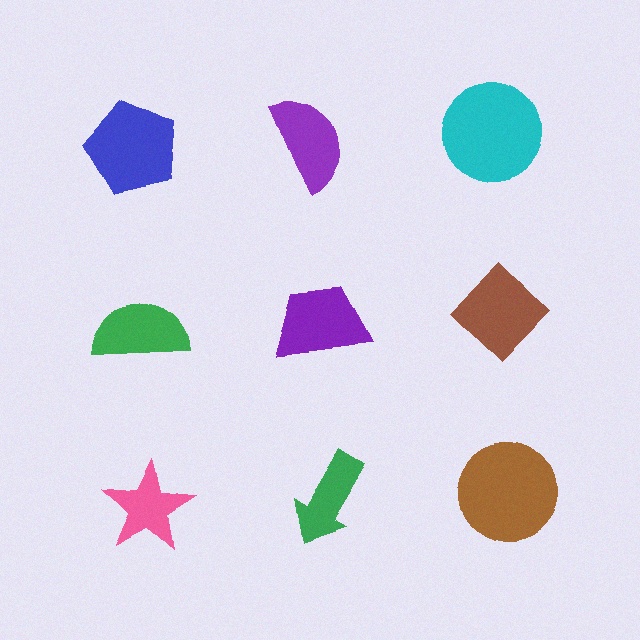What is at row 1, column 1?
A blue pentagon.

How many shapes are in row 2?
3 shapes.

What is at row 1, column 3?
A cyan circle.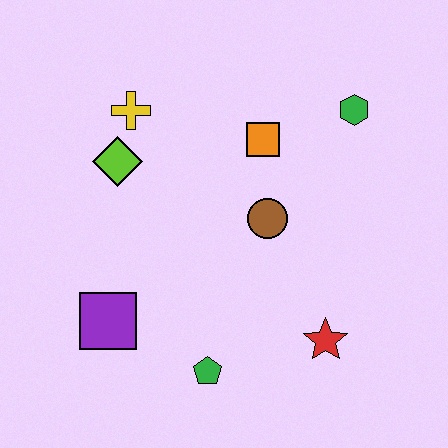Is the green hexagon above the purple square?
Yes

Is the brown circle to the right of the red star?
No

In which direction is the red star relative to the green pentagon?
The red star is to the right of the green pentagon.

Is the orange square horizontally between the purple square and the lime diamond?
No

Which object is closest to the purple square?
The green pentagon is closest to the purple square.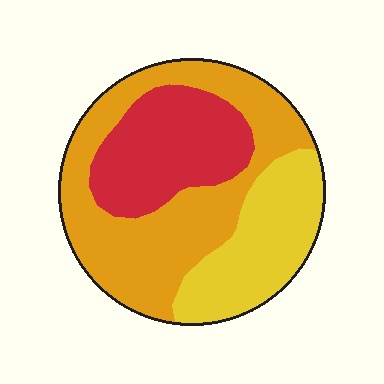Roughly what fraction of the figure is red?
Red covers roughly 25% of the figure.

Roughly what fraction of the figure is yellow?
Yellow covers about 25% of the figure.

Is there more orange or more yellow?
Orange.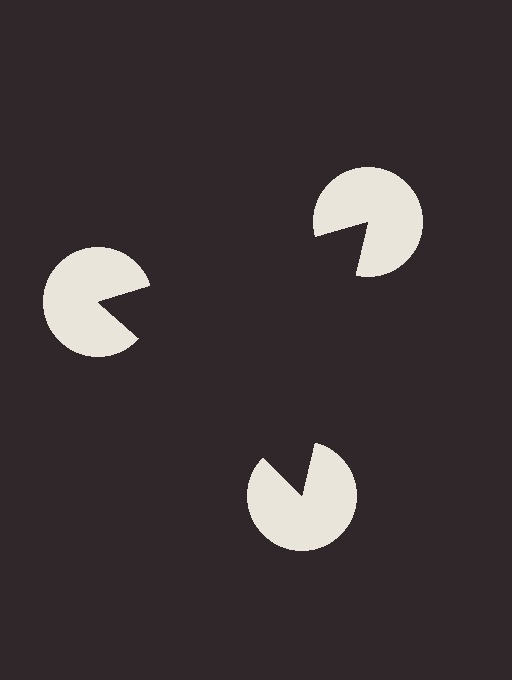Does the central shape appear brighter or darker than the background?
It typically appears slightly darker than the background, even though no actual brightness change is drawn.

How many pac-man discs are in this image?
There are 3 — one at each vertex of the illusory triangle.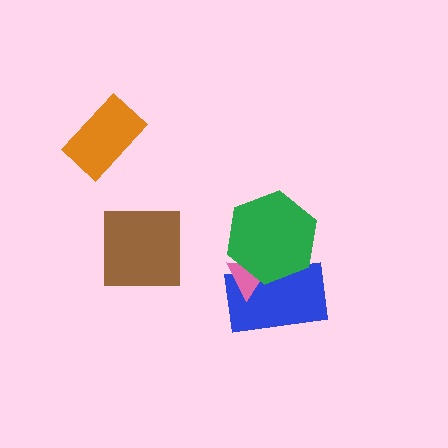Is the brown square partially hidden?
No, no other shape covers it.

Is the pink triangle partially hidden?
Yes, it is partially covered by another shape.